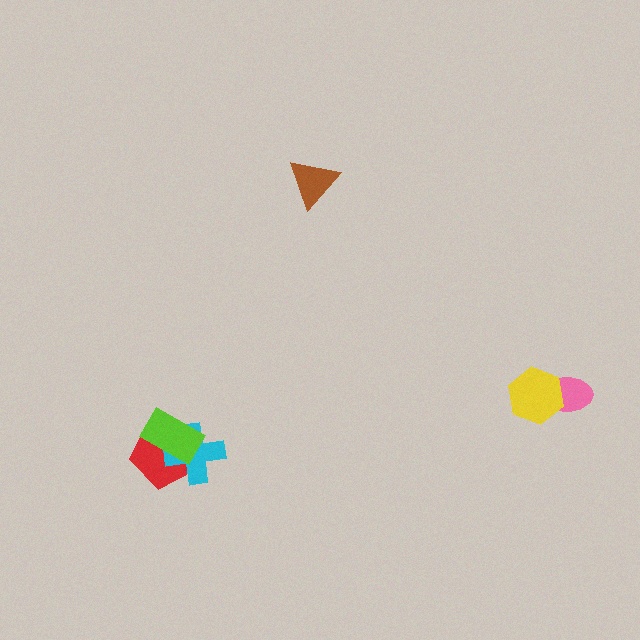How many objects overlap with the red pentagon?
2 objects overlap with the red pentagon.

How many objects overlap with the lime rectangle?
2 objects overlap with the lime rectangle.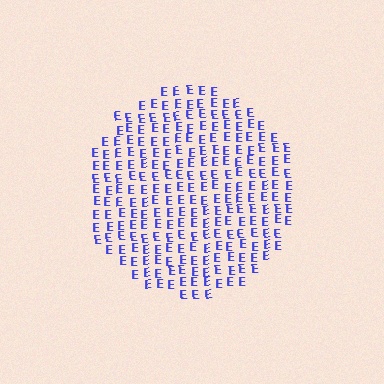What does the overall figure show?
The overall figure shows a circle.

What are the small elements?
The small elements are letter E's.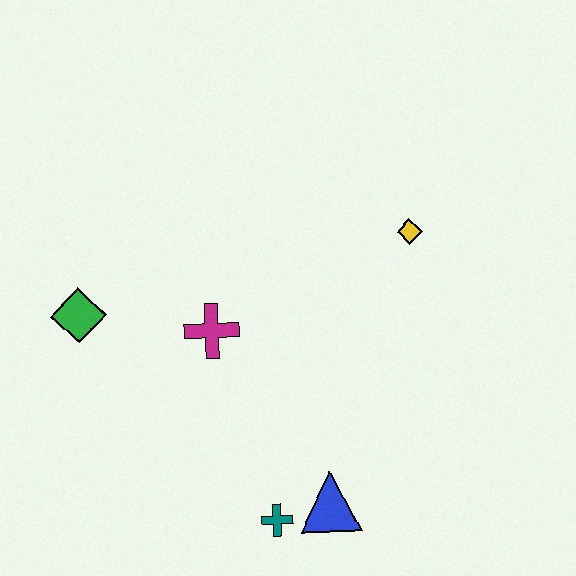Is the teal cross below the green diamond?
Yes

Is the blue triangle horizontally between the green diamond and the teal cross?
No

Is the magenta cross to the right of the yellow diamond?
No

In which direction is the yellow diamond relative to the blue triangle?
The yellow diamond is above the blue triangle.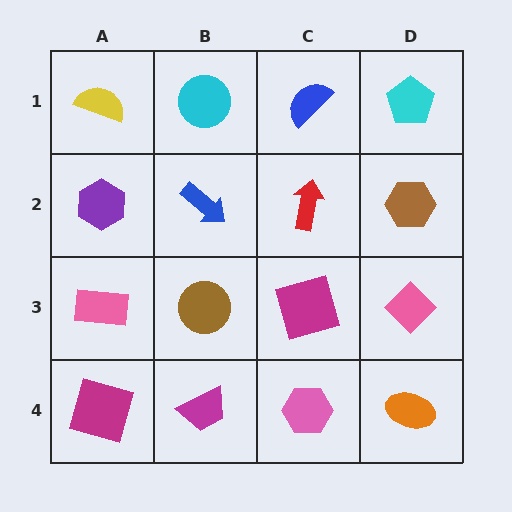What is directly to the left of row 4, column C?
A magenta trapezoid.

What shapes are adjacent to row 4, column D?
A pink diamond (row 3, column D), a pink hexagon (row 4, column C).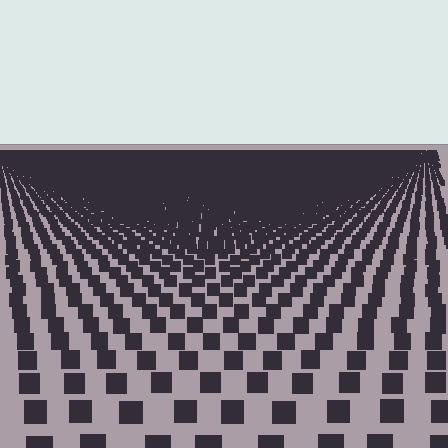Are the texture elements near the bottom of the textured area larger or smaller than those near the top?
Larger. Near the bottom, elements are closer to the viewer and appear at a bigger on-screen size.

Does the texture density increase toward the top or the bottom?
Density increases toward the top.